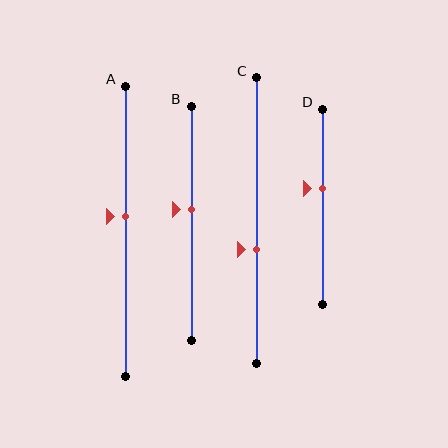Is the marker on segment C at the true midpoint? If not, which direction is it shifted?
No, the marker on segment C is shifted downward by about 10% of the segment length.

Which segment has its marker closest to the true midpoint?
Segment A has its marker closest to the true midpoint.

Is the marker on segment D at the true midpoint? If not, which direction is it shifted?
No, the marker on segment D is shifted upward by about 9% of the segment length.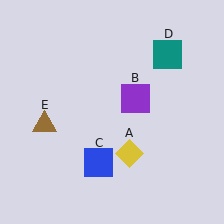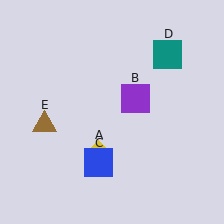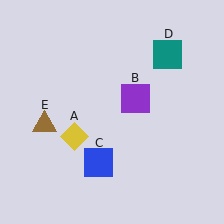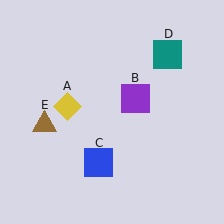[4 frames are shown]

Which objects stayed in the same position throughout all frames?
Purple square (object B) and blue square (object C) and teal square (object D) and brown triangle (object E) remained stationary.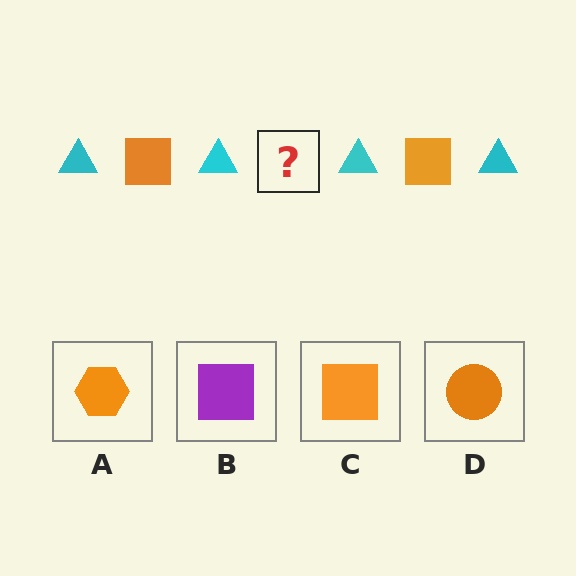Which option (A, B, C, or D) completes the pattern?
C.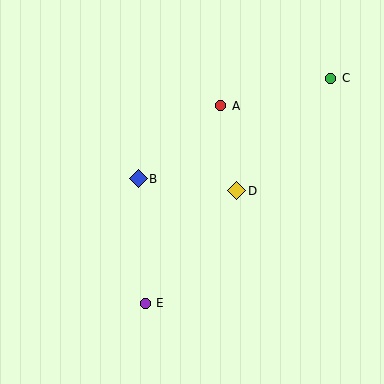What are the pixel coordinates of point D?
Point D is at (237, 191).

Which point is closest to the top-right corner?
Point C is closest to the top-right corner.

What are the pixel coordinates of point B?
Point B is at (138, 179).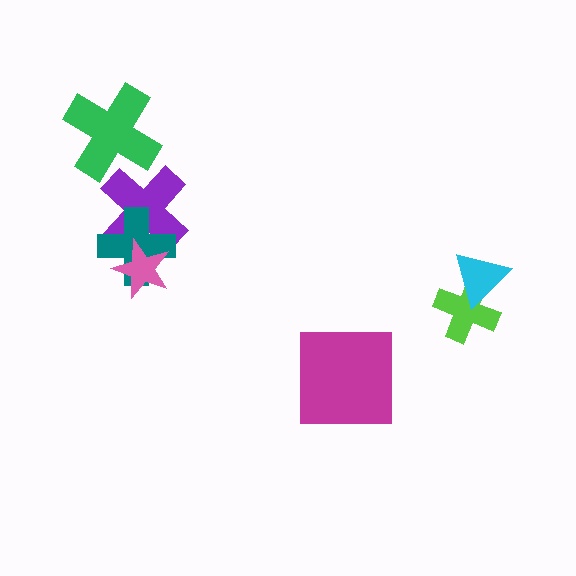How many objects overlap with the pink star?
2 objects overlap with the pink star.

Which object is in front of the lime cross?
The cyan triangle is in front of the lime cross.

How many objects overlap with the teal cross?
2 objects overlap with the teal cross.